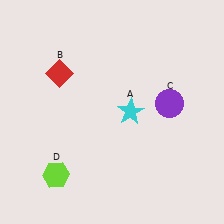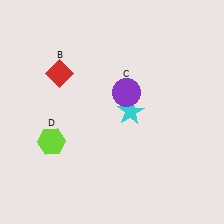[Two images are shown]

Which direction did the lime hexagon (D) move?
The lime hexagon (D) moved up.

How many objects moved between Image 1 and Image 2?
2 objects moved between the two images.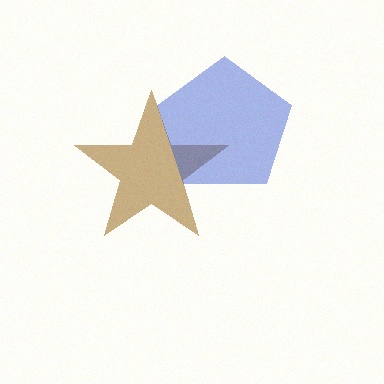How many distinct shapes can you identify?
There are 2 distinct shapes: a brown star, a blue pentagon.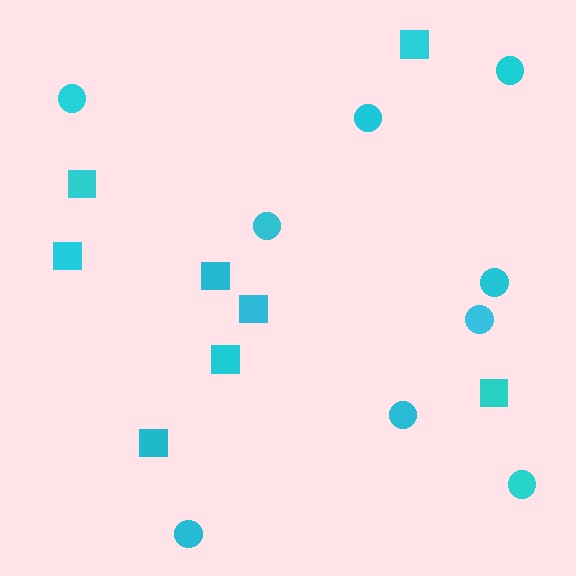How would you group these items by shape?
There are 2 groups: one group of squares (8) and one group of circles (9).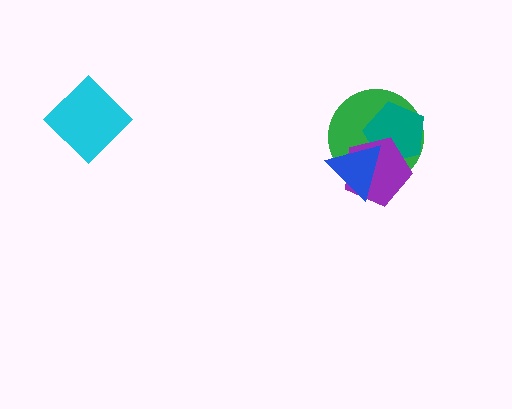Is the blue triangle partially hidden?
No, no other shape covers it.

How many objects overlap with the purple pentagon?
3 objects overlap with the purple pentagon.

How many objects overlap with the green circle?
3 objects overlap with the green circle.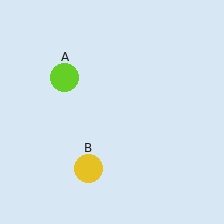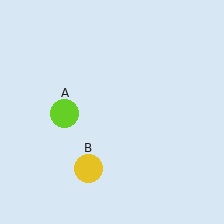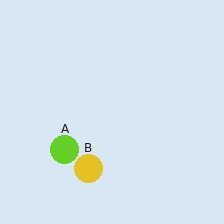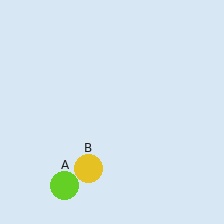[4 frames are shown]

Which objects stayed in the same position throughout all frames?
Yellow circle (object B) remained stationary.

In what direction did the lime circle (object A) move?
The lime circle (object A) moved down.